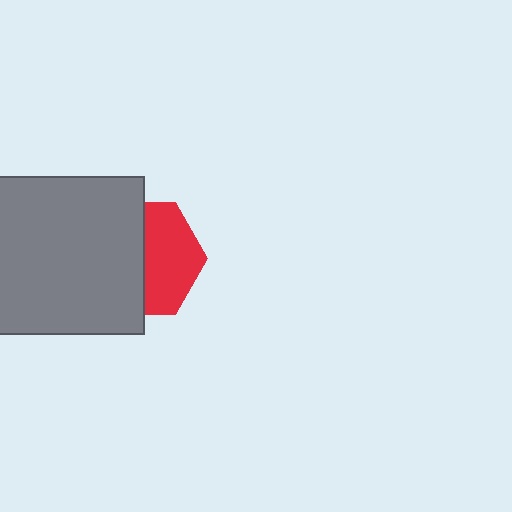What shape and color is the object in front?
The object in front is a gray rectangle.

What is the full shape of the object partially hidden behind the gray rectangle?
The partially hidden object is a red hexagon.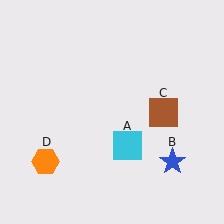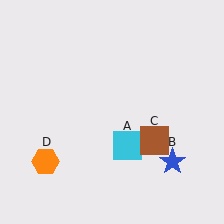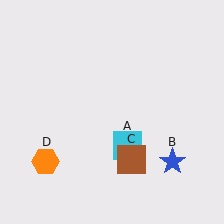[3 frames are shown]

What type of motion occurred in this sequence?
The brown square (object C) rotated clockwise around the center of the scene.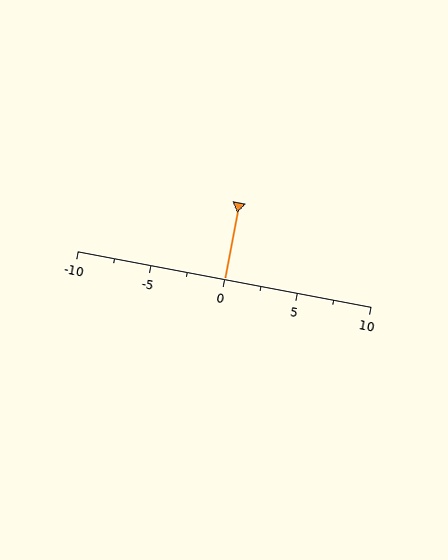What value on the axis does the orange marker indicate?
The marker indicates approximately 0.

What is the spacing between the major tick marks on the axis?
The major ticks are spaced 5 apart.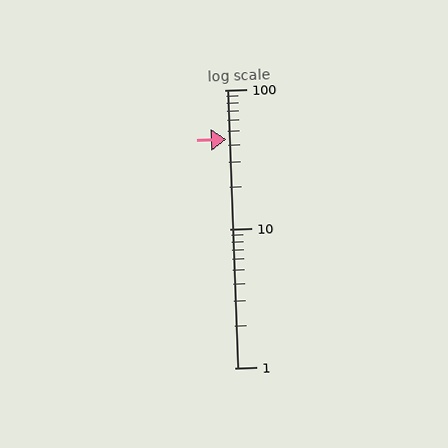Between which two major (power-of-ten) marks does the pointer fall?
The pointer is between 10 and 100.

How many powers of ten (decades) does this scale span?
The scale spans 2 decades, from 1 to 100.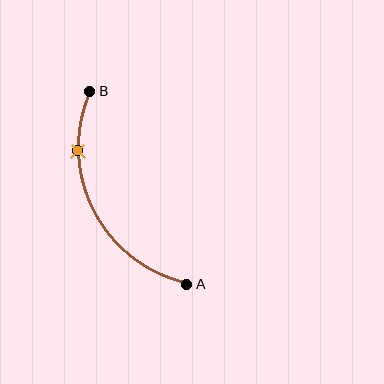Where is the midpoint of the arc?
The arc midpoint is the point on the curve farthest from the straight line joining A and B. It sits to the left of that line.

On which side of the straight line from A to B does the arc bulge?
The arc bulges to the left of the straight line connecting A and B.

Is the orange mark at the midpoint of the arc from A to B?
No. The orange mark lies on the arc but is closer to endpoint B. The arc midpoint would be at the point on the curve equidistant along the arc from both A and B.